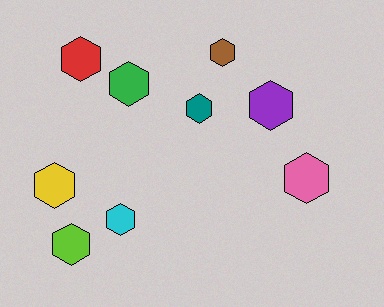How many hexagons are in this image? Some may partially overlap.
There are 9 hexagons.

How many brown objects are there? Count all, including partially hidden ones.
There is 1 brown object.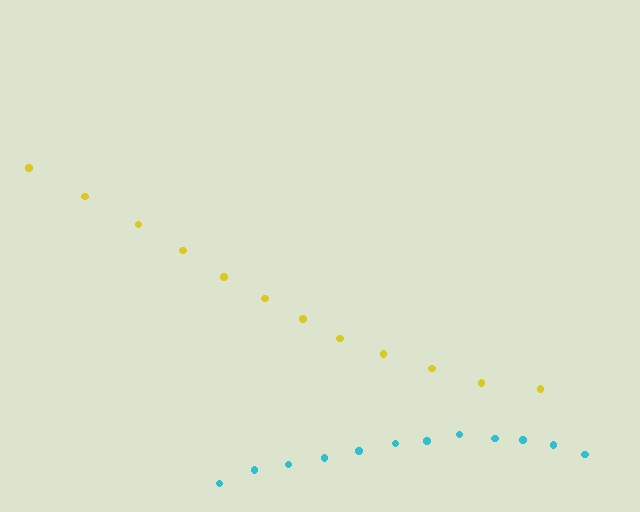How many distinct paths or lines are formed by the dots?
There are 2 distinct paths.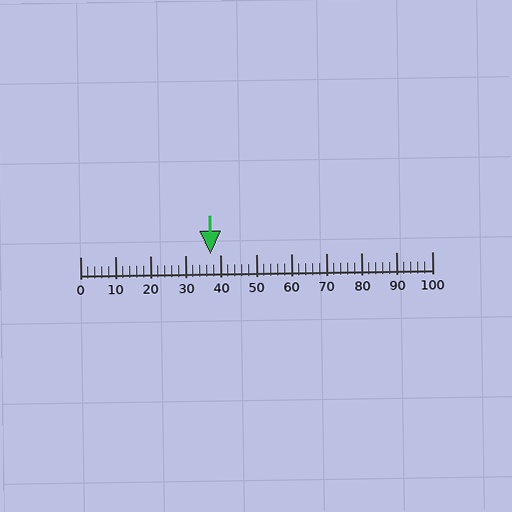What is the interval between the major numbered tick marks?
The major tick marks are spaced 10 units apart.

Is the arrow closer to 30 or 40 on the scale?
The arrow is closer to 40.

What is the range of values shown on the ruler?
The ruler shows values from 0 to 100.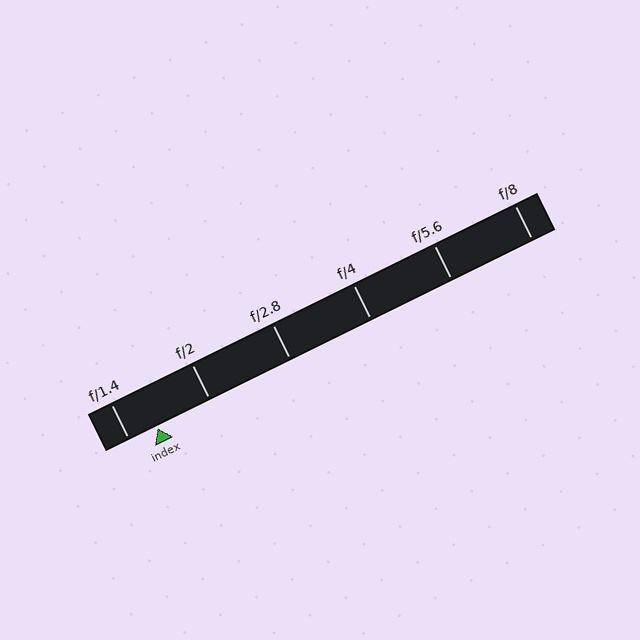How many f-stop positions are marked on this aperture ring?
There are 6 f-stop positions marked.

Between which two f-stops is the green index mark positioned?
The index mark is between f/1.4 and f/2.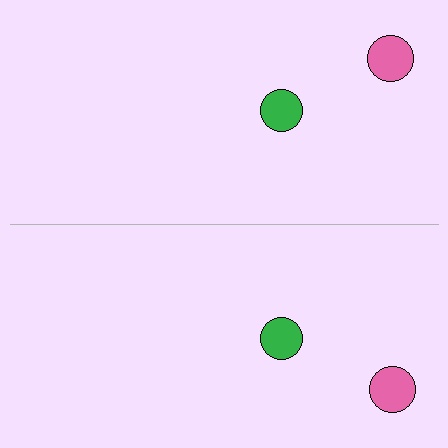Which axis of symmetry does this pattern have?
The pattern has a horizontal axis of symmetry running through the center of the image.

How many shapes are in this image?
There are 4 shapes in this image.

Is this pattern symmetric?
Yes, this pattern has bilateral (reflection) symmetry.